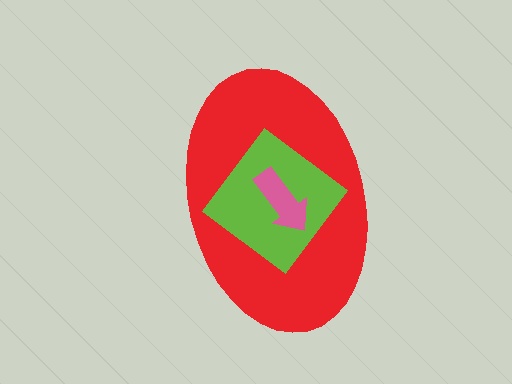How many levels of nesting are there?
3.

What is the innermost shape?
The pink arrow.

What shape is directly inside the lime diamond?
The pink arrow.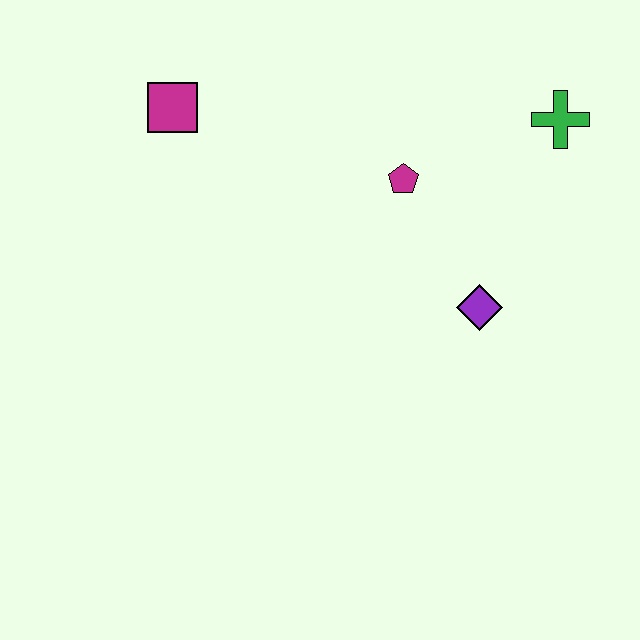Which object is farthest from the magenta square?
The green cross is farthest from the magenta square.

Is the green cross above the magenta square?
No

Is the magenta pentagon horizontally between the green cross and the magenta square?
Yes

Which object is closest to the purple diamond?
The magenta pentagon is closest to the purple diamond.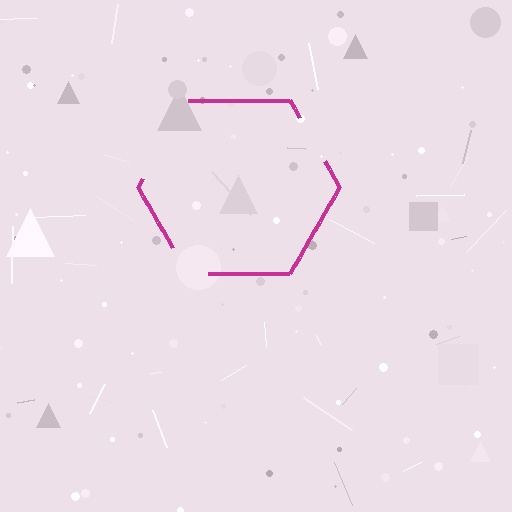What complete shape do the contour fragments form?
The contour fragments form a hexagon.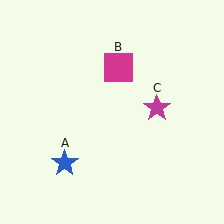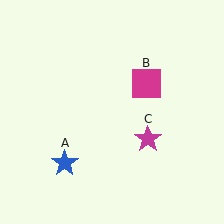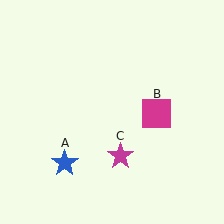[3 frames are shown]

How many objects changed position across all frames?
2 objects changed position: magenta square (object B), magenta star (object C).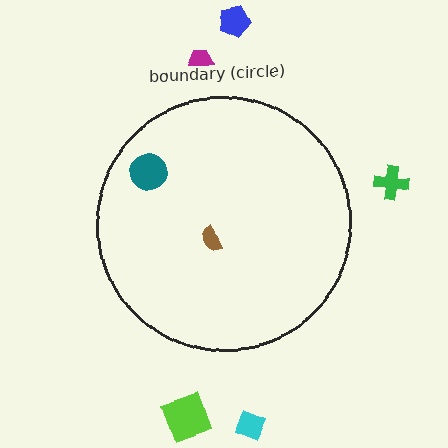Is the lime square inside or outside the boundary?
Outside.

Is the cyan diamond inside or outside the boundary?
Outside.